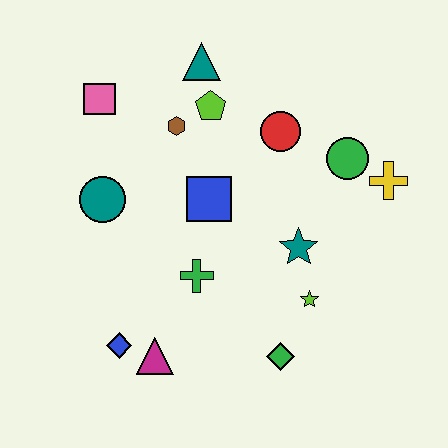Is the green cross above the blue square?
No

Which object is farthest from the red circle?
The blue diamond is farthest from the red circle.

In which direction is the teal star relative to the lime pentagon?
The teal star is below the lime pentagon.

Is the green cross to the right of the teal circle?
Yes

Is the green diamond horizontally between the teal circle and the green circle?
Yes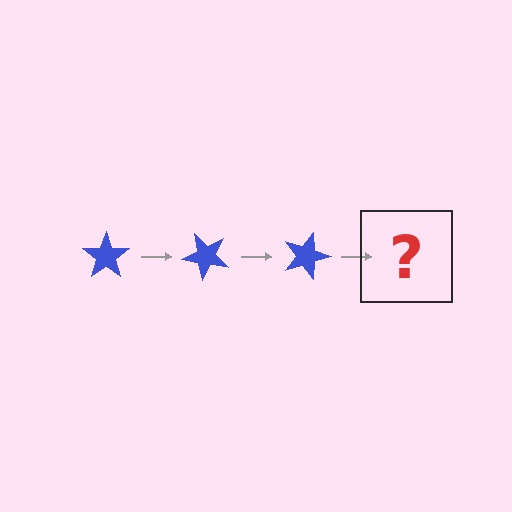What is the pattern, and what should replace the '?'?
The pattern is that the star rotates 45 degrees each step. The '?' should be a blue star rotated 135 degrees.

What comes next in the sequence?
The next element should be a blue star rotated 135 degrees.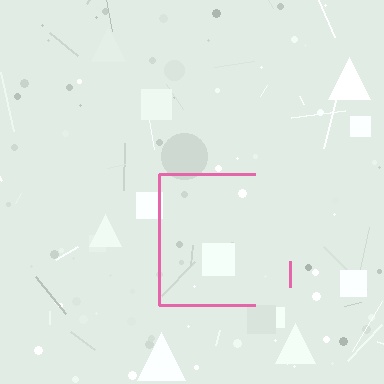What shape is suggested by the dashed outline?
The dashed outline suggests a square.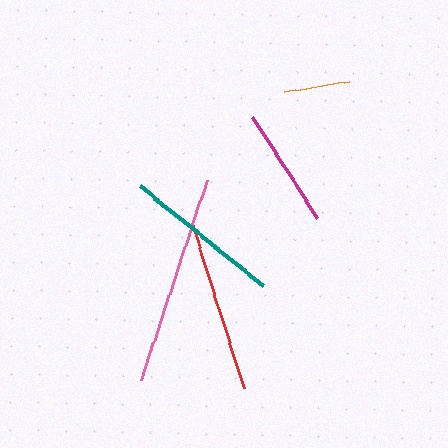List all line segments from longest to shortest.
From longest to shortest: pink, red, teal, magenta, orange.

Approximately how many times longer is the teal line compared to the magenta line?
The teal line is approximately 1.3 times the length of the magenta line.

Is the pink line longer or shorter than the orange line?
The pink line is longer than the orange line.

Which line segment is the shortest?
The orange line is the shortest at approximately 65 pixels.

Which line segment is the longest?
The pink line is the longest at approximately 211 pixels.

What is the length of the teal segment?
The teal segment is approximately 159 pixels long.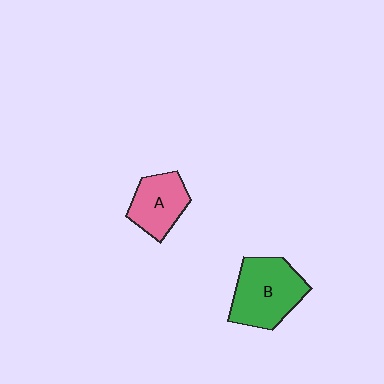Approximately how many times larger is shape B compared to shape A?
Approximately 1.4 times.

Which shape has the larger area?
Shape B (green).